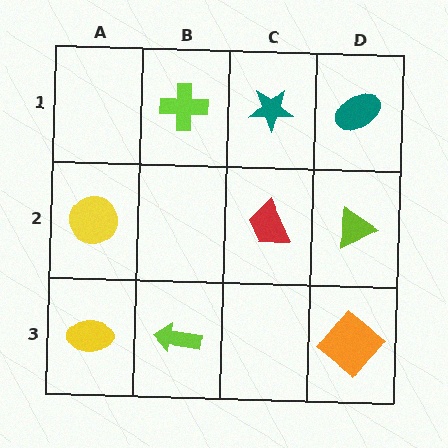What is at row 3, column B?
A lime arrow.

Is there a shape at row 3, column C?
No, that cell is empty.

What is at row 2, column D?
A lime triangle.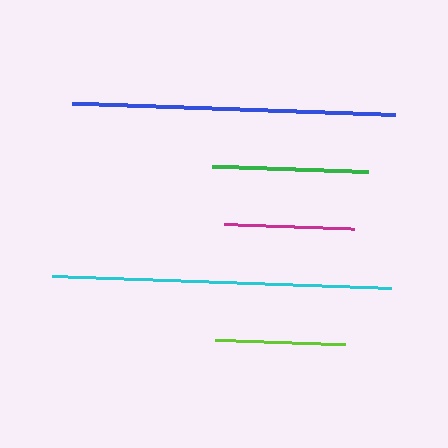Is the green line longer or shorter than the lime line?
The green line is longer than the lime line.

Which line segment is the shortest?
The magenta line is the shortest at approximately 130 pixels.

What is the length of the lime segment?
The lime segment is approximately 130 pixels long.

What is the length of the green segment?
The green segment is approximately 156 pixels long.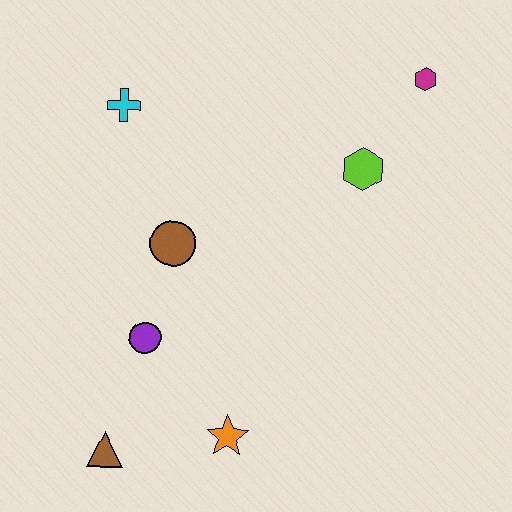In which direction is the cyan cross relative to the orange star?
The cyan cross is above the orange star.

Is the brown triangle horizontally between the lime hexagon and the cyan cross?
No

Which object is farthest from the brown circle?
The magenta hexagon is farthest from the brown circle.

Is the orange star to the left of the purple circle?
No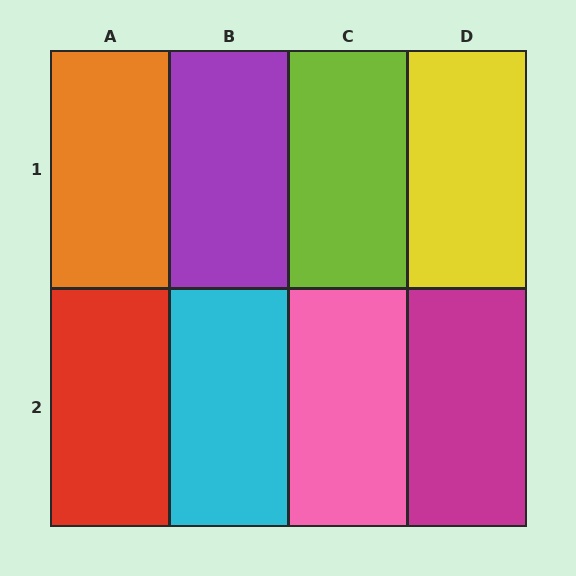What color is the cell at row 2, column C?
Pink.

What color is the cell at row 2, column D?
Magenta.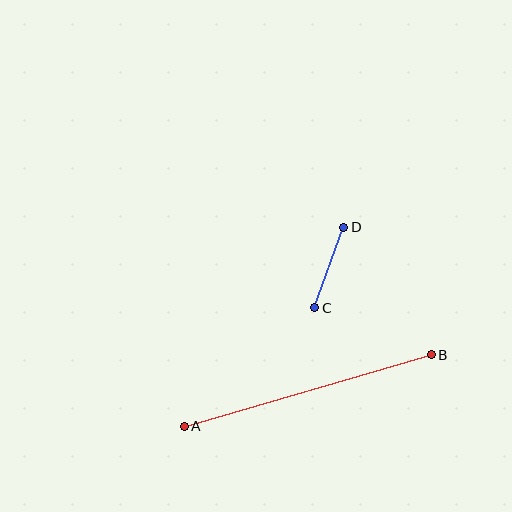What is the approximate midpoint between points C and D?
The midpoint is at approximately (329, 268) pixels.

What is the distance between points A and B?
The distance is approximately 257 pixels.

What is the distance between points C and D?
The distance is approximately 85 pixels.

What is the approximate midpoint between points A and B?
The midpoint is at approximately (308, 391) pixels.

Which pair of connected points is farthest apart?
Points A and B are farthest apart.